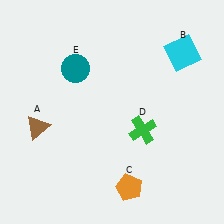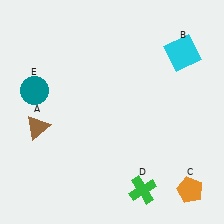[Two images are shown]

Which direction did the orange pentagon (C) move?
The orange pentagon (C) moved right.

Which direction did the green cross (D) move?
The green cross (D) moved down.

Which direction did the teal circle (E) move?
The teal circle (E) moved left.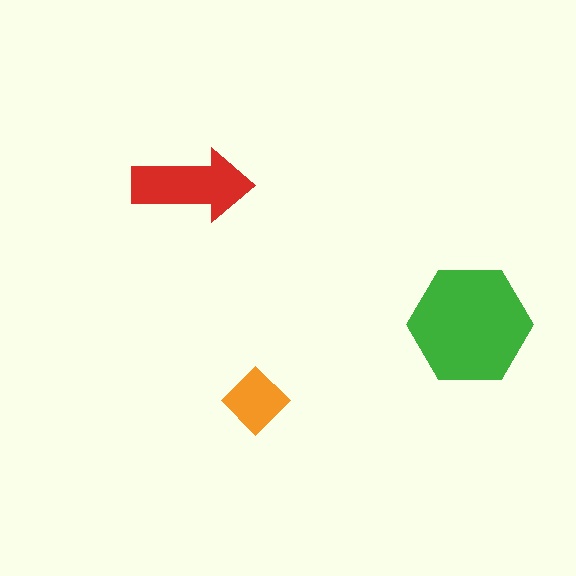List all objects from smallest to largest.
The orange diamond, the red arrow, the green hexagon.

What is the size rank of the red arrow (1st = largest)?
2nd.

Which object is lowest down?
The orange diamond is bottommost.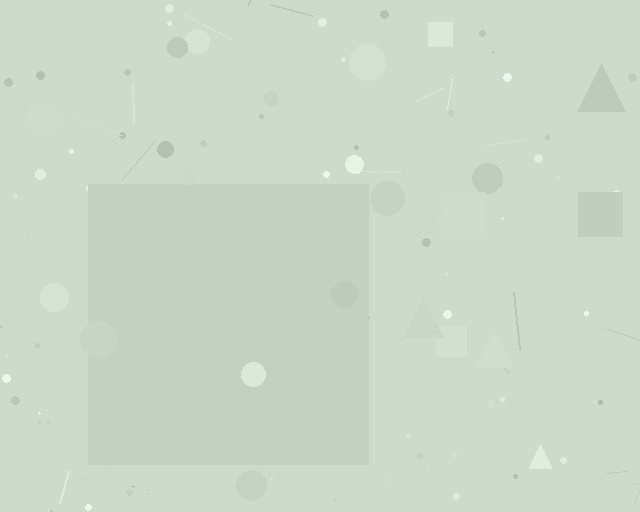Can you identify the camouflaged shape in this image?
The camouflaged shape is a square.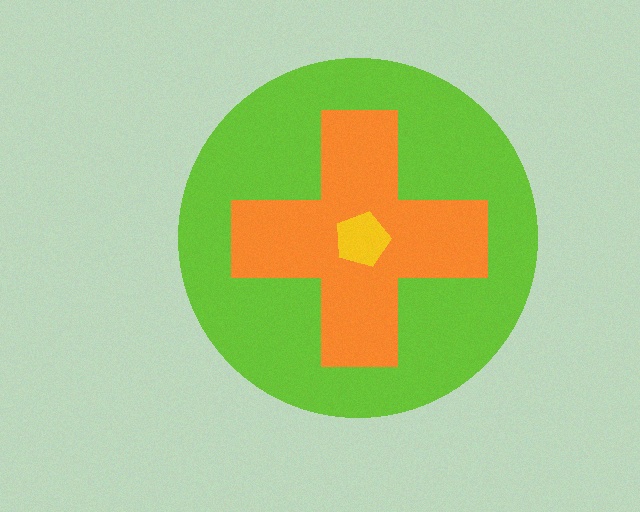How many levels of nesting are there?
3.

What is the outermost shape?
The lime circle.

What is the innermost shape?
The yellow pentagon.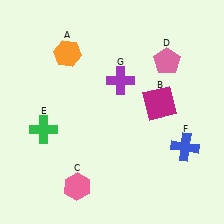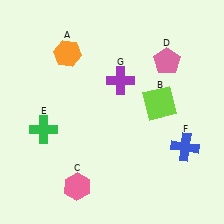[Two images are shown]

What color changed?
The square (B) changed from magenta in Image 1 to lime in Image 2.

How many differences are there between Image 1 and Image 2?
There is 1 difference between the two images.